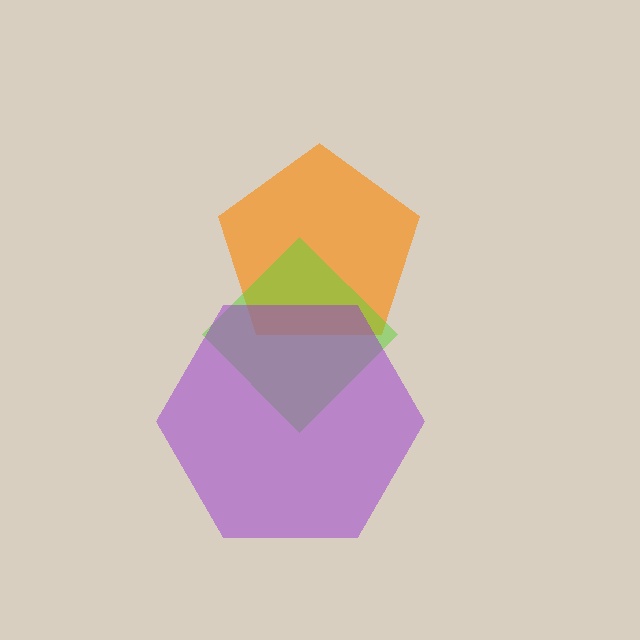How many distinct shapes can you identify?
There are 3 distinct shapes: an orange pentagon, a lime diamond, a purple hexagon.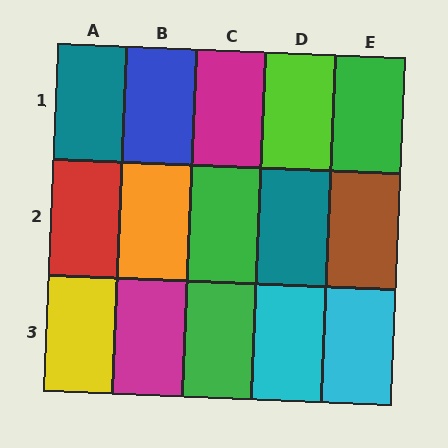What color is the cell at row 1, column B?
Blue.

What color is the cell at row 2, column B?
Orange.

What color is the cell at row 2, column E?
Brown.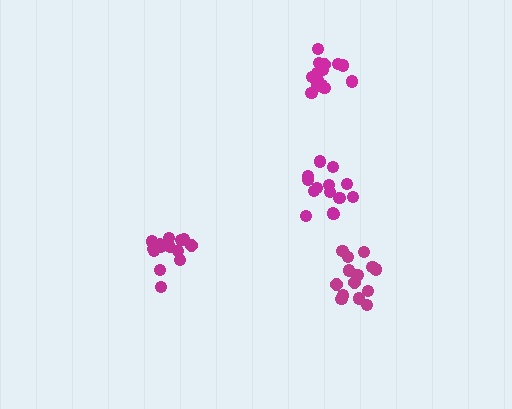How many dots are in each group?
Group 1: 14 dots, Group 2: 14 dots, Group 3: 15 dots, Group 4: 14 dots (57 total).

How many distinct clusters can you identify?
There are 4 distinct clusters.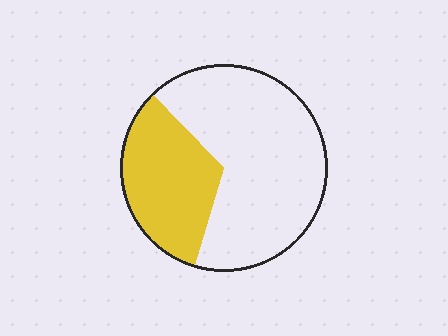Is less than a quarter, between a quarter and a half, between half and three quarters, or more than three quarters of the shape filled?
Between a quarter and a half.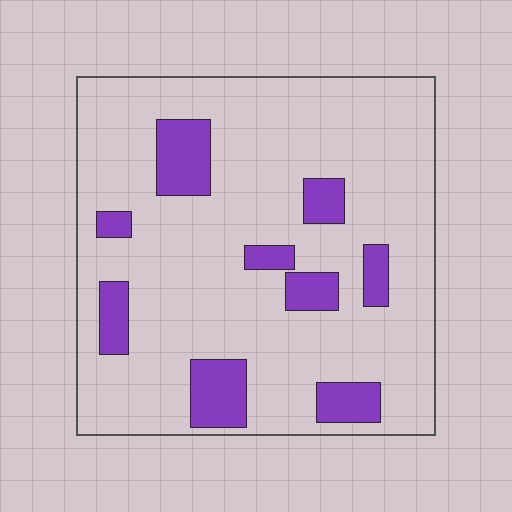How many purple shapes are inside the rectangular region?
9.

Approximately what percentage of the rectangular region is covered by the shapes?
Approximately 15%.